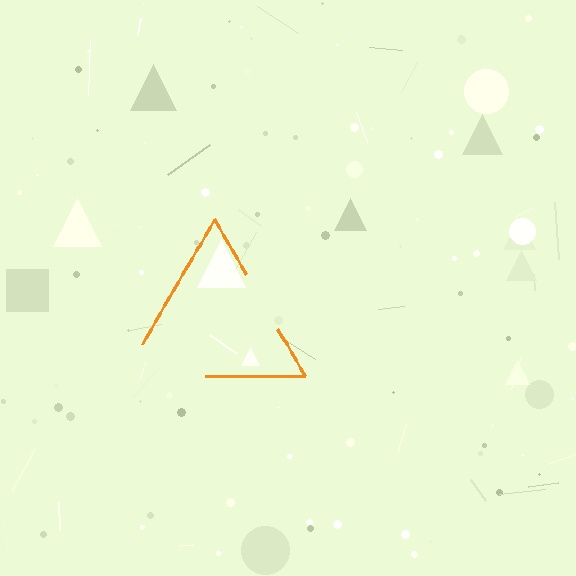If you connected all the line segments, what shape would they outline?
They would outline a triangle.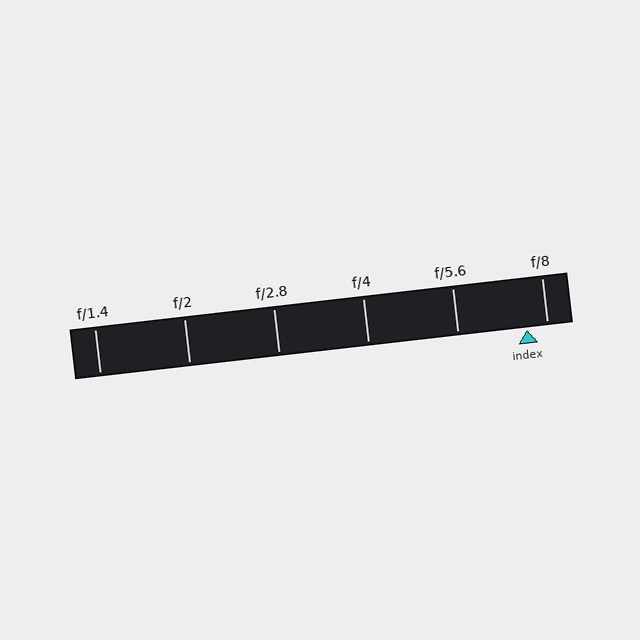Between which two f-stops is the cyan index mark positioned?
The index mark is between f/5.6 and f/8.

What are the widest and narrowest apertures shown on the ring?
The widest aperture shown is f/1.4 and the narrowest is f/8.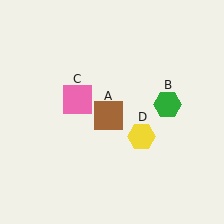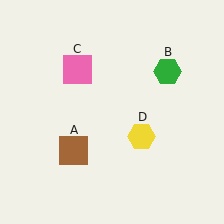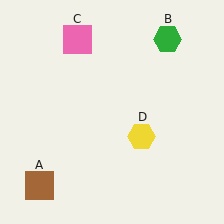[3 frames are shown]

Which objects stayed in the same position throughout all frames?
Yellow hexagon (object D) remained stationary.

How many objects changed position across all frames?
3 objects changed position: brown square (object A), green hexagon (object B), pink square (object C).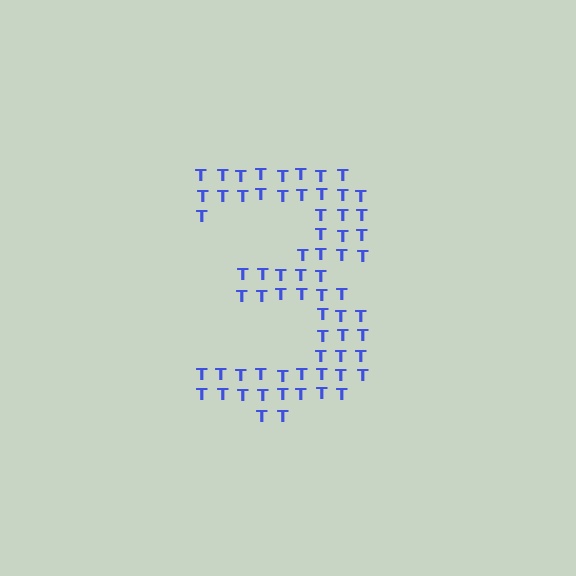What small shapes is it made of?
It is made of small letter T's.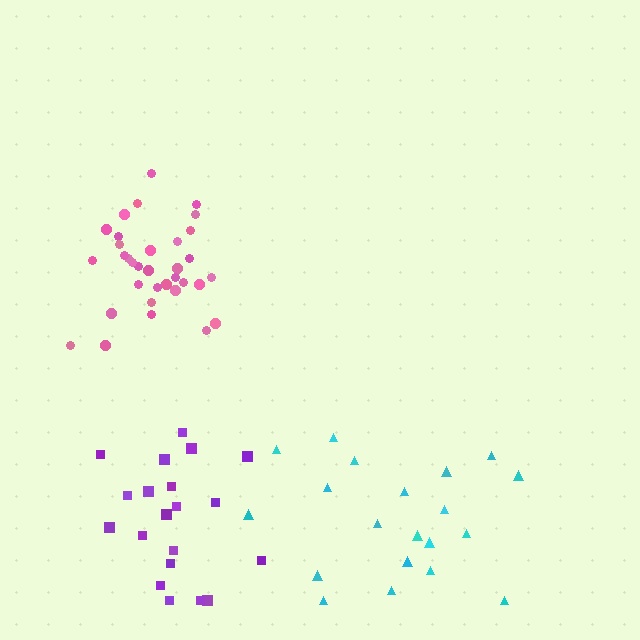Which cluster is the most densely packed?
Pink.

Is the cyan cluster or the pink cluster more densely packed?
Pink.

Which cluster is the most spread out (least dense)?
Cyan.